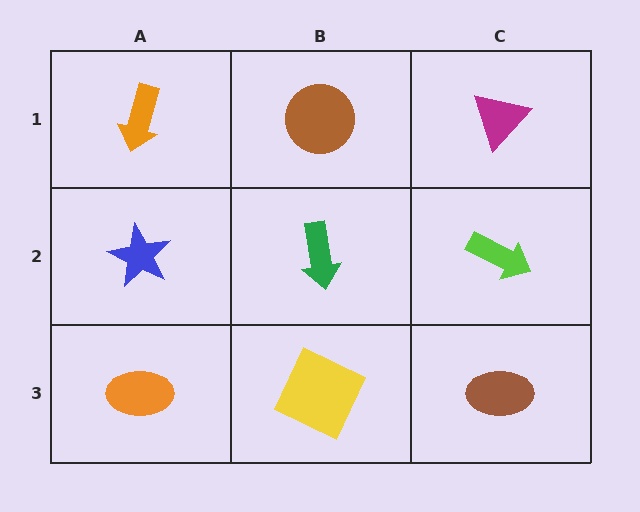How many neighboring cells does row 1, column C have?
2.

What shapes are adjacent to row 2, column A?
An orange arrow (row 1, column A), an orange ellipse (row 3, column A), a green arrow (row 2, column B).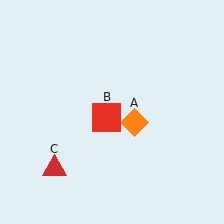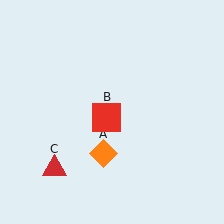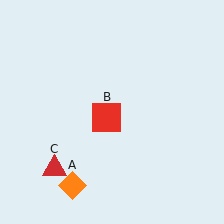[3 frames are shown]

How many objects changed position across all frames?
1 object changed position: orange diamond (object A).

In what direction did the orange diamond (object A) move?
The orange diamond (object A) moved down and to the left.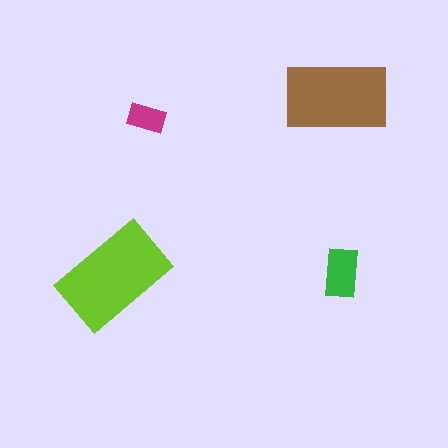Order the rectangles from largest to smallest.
the lime one, the brown one, the green one, the magenta one.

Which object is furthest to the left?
The lime rectangle is leftmost.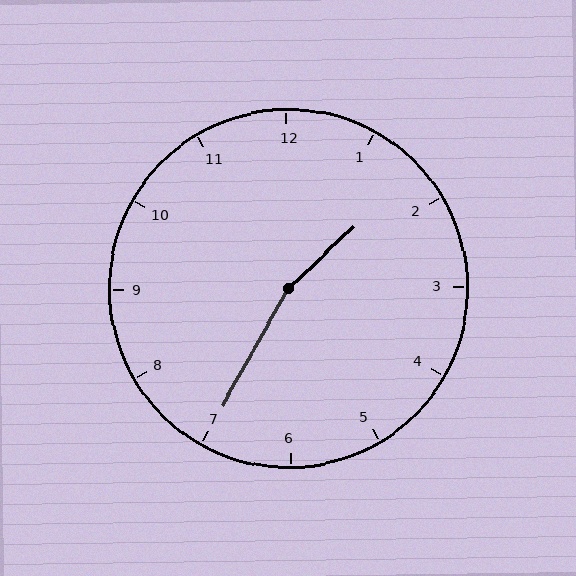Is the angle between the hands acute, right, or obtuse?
It is obtuse.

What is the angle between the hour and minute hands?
Approximately 162 degrees.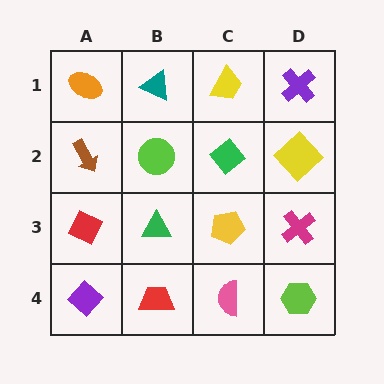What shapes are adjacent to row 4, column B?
A green triangle (row 3, column B), a purple diamond (row 4, column A), a pink semicircle (row 4, column C).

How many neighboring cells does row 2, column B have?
4.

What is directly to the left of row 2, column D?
A green diamond.